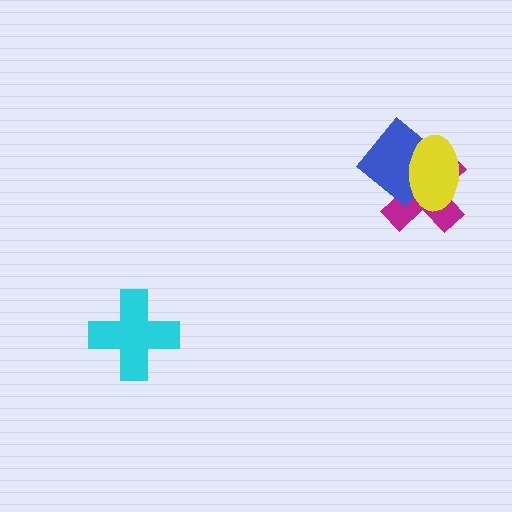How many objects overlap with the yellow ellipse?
2 objects overlap with the yellow ellipse.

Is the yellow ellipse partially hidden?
No, no other shape covers it.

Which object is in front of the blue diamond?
The yellow ellipse is in front of the blue diamond.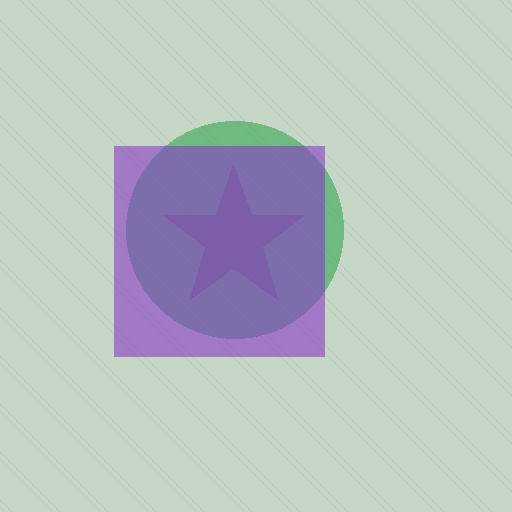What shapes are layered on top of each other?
The layered shapes are: a magenta star, a green circle, a purple square.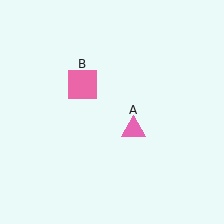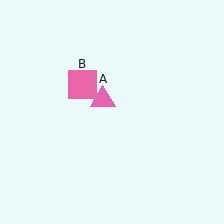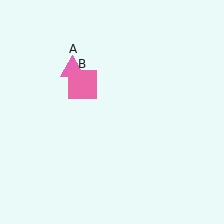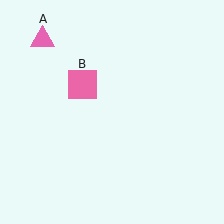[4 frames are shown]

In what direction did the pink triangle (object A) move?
The pink triangle (object A) moved up and to the left.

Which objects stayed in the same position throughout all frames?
Pink square (object B) remained stationary.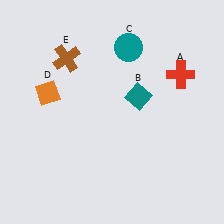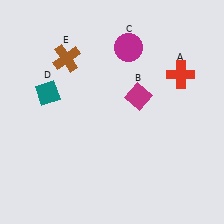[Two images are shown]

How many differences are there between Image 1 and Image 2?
There are 3 differences between the two images.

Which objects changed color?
B changed from teal to magenta. C changed from teal to magenta. D changed from orange to teal.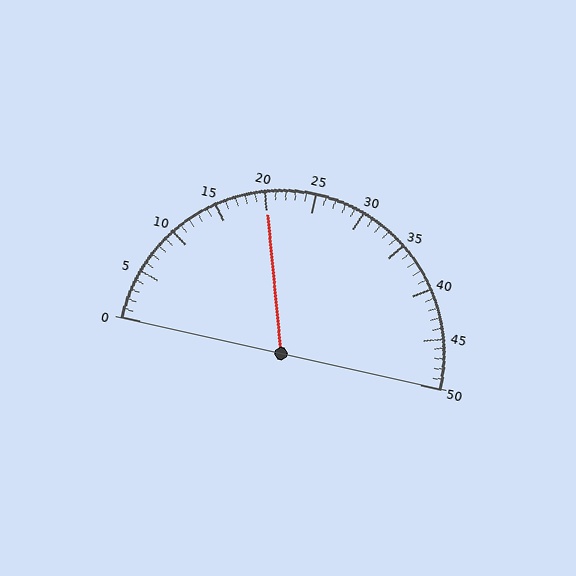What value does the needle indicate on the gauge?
The needle indicates approximately 20.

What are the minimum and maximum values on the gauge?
The gauge ranges from 0 to 50.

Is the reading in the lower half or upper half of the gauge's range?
The reading is in the lower half of the range (0 to 50).